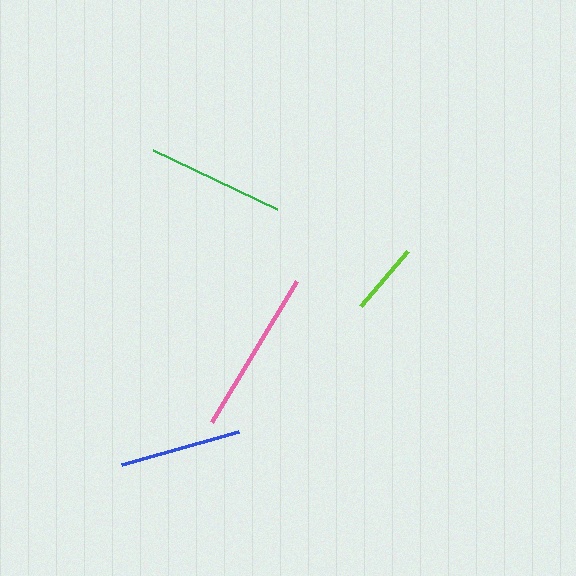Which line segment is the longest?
The pink line is the longest at approximately 166 pixels.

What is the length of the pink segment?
The pink segment is approximately 166 pixels long.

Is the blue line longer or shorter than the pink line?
The pink line is longer than the blue line.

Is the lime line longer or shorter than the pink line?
The pink line is longer than the lime line.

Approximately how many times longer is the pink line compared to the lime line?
The pink line is approximately 2.3 times the length of the lime line.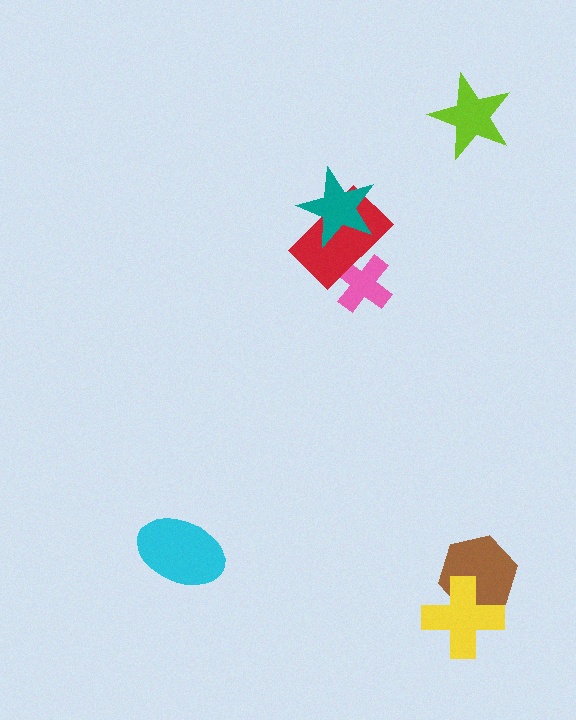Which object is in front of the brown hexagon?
The yellow cross is in front of the brown hexagon.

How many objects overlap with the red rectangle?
2 objects overlap with the red rectangle.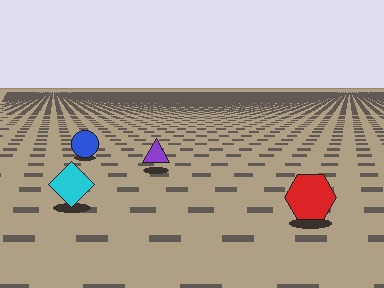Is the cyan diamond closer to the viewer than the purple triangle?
Yes. The cyan diamond is closer — you can tell from the texture gradient: the ground texture is coarser near it.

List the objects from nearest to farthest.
From nearest to farthest: the red hexagon, the cyan diamond, the purple triangle, the blue circle.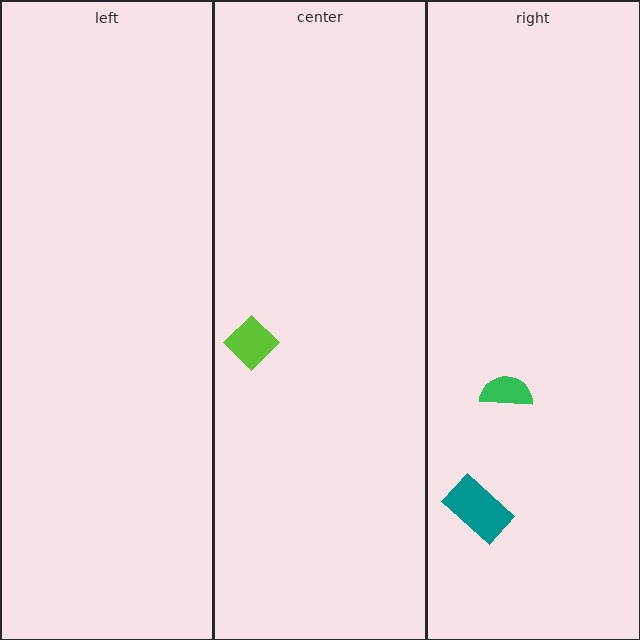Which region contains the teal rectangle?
The right region.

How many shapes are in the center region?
1.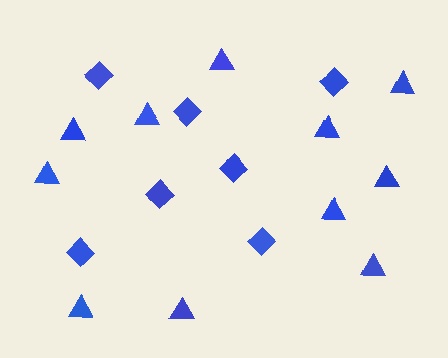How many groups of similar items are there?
There are 2 groups: one group of diamonds (7) and one group of triangles (11).